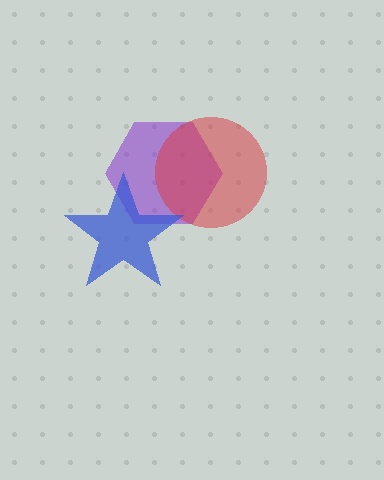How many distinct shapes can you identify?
There are 3 distinct shapes: a purple hexagon, a red circle, a blue star.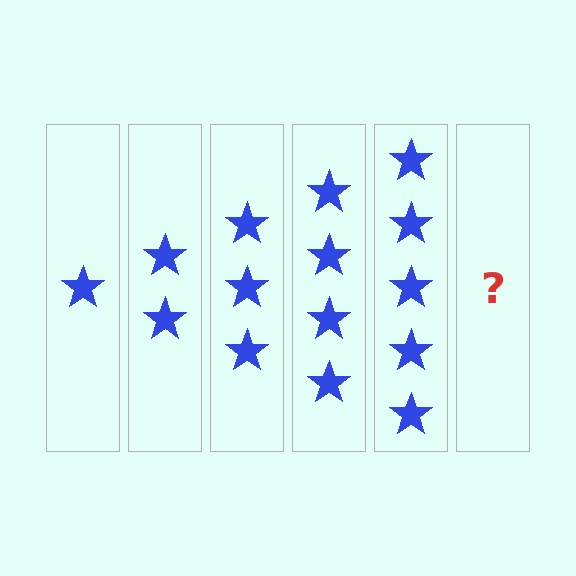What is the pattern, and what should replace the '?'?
The pattern is that each step adds one more star. The '?' should be 6 stars.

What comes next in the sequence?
The next element should be 6 stars.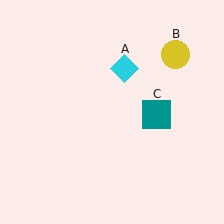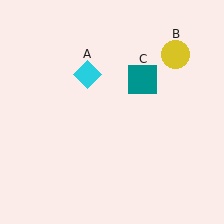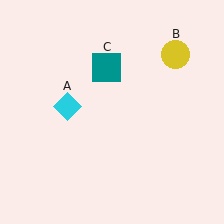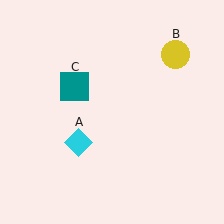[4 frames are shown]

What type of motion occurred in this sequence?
The cyan diamond (object A), teal square (object C) rotated counterclockwise around the center of the scene.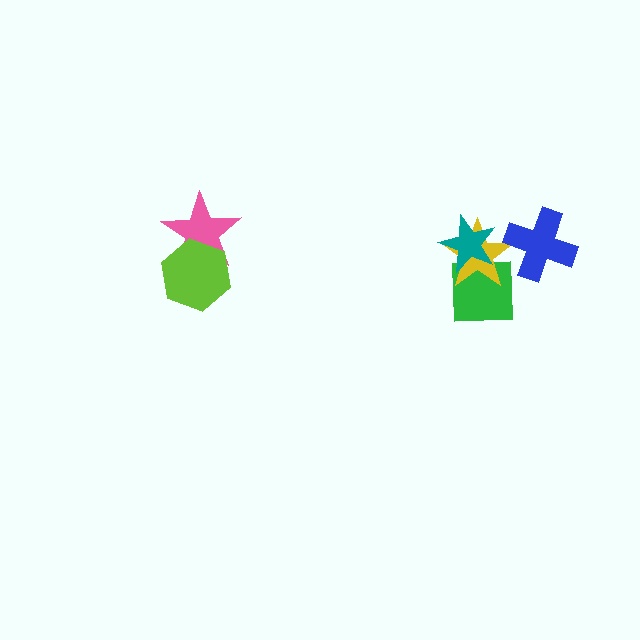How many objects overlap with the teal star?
2 objects overlap with the teal star.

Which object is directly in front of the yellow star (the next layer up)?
The teal star is directly in front of the yellow star.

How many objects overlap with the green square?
2 objects overlap with the green square.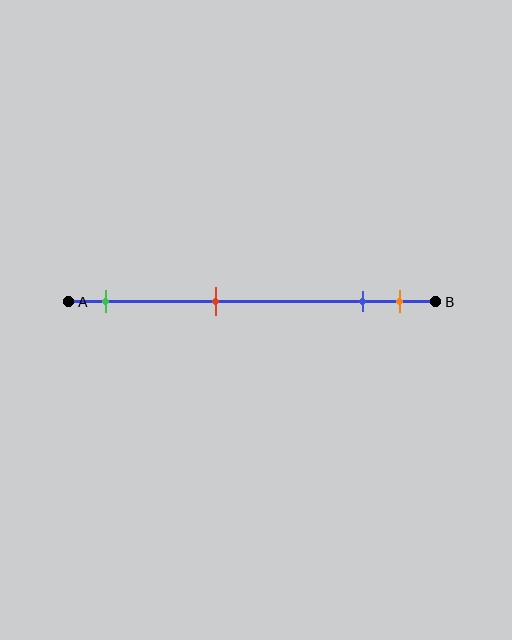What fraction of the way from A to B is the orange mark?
The orange mark is approximately 90% (0.9) of the way from A to B.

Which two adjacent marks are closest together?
The blue and orange marks are the closest adjacent pair.